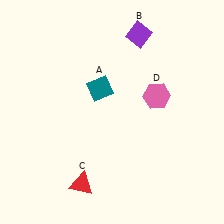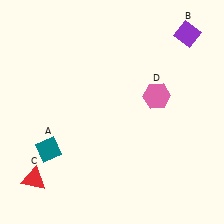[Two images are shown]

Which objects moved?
The objects that moved are: the teal diamond (A), the purple diamond (B), the red triangle (C).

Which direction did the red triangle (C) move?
The red triangle (C) moved left.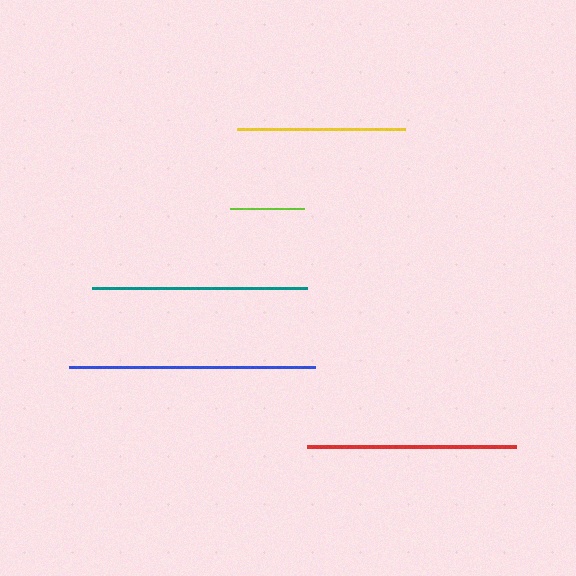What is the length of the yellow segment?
The yellow segment is approximately 169 pixels long.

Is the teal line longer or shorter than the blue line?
The blue line is longer than the teal line.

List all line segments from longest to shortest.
From longest to shortest: blue, teal, red, yellow, lime.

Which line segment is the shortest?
The lime line is the shortest at approximately 74 pixels.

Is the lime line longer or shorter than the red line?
The red line is longer than the lime line.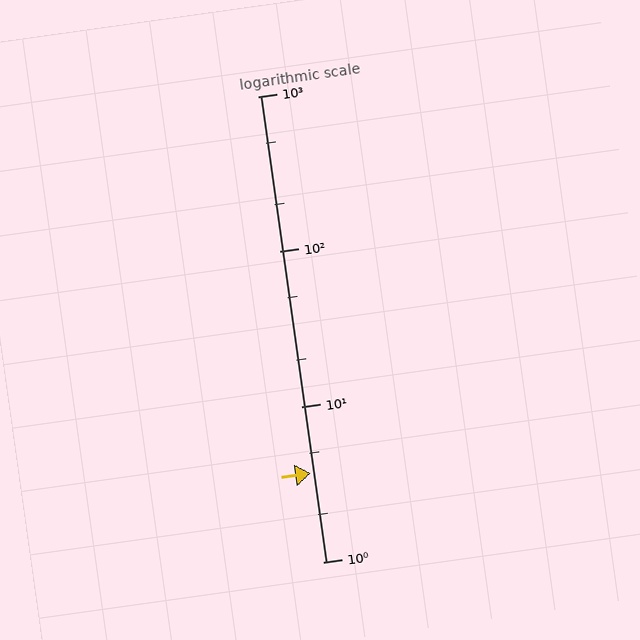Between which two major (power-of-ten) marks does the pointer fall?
The pointer is between 1 and 10.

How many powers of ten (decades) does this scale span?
The scale spans 3 decades, from 1 to 1000.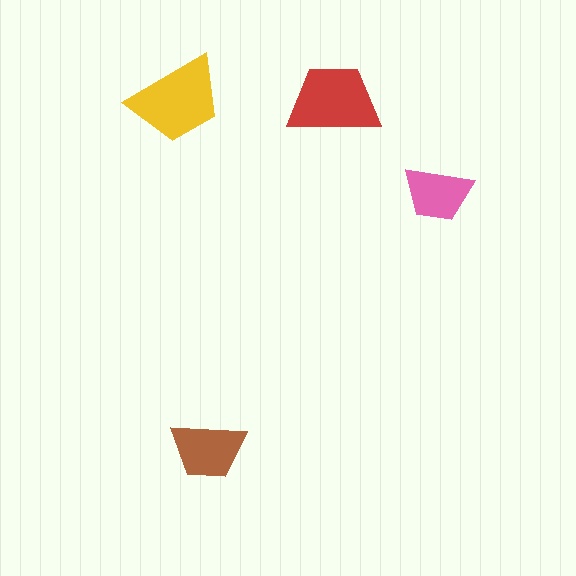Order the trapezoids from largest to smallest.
the yellow one, the red one, the brown one, the pink one.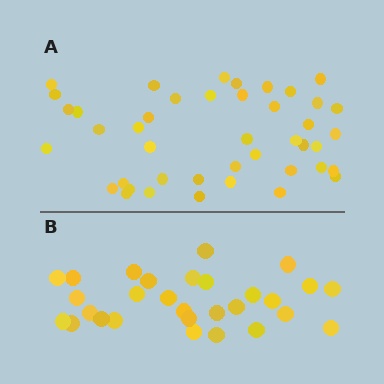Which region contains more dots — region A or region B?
Region A (the top region) has more dots.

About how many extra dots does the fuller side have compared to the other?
Region A has approximately 15 more dots than region B.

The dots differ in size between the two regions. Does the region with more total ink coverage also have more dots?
No. Region B has more total ink coverage because its dots are larger, but region A actually contains more individual dots. Total area can be misleading — the number of items is what matters here.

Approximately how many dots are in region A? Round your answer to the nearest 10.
About 40 dots. (The exact count is 43, which rounds to 40.)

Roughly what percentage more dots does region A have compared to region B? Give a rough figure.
About 50% more.